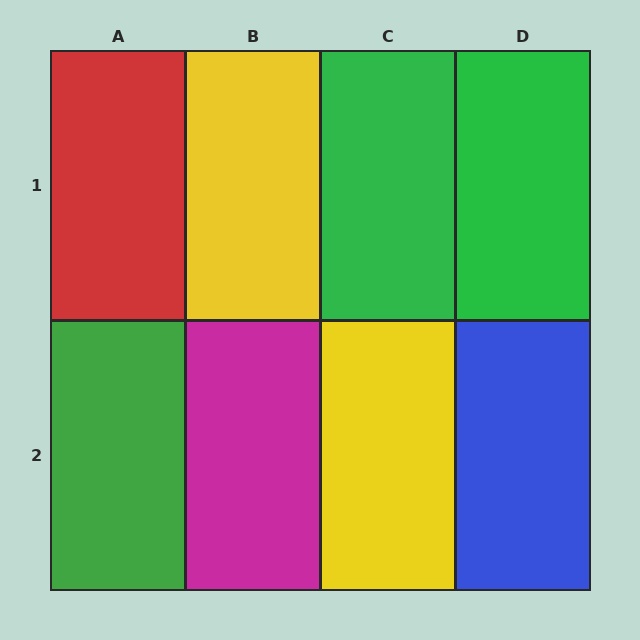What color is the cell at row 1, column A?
Red.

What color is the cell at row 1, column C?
Green.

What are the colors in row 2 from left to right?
Green, magenta, yellow, blue.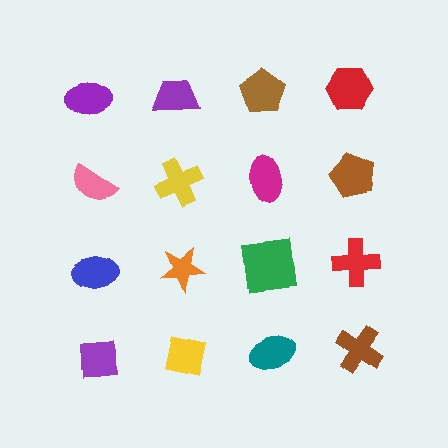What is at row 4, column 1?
A purple square.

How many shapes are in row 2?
4 shapes.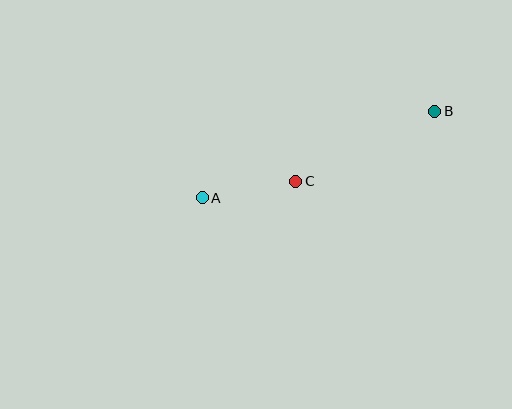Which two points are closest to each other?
Points A and C are closest to each other.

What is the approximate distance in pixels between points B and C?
The distance between B and C is approximately 156 pixels.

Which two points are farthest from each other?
Points A and B are farthest from each other.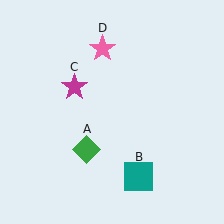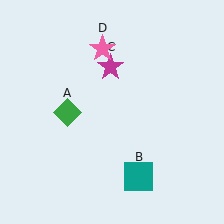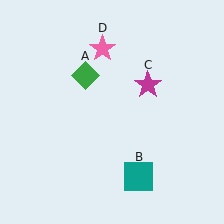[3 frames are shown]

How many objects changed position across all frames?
2 objects changed position: green diamond (object A), magenta star (object C).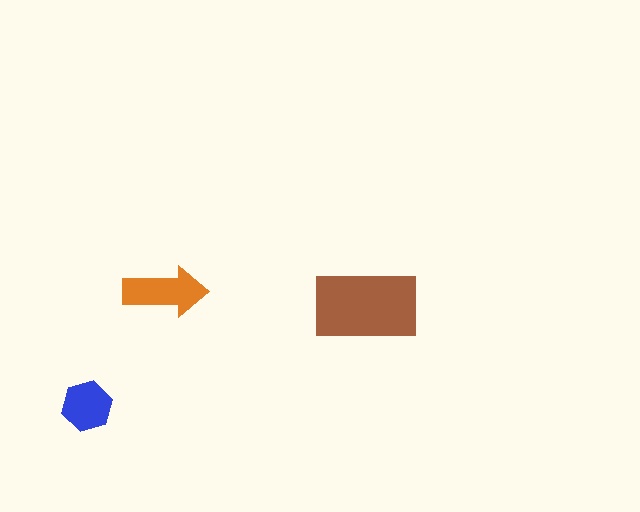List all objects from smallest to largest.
The blue hexagon, the orange arrow, the brown rectangle.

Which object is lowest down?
The blue hexagon is bottommost.